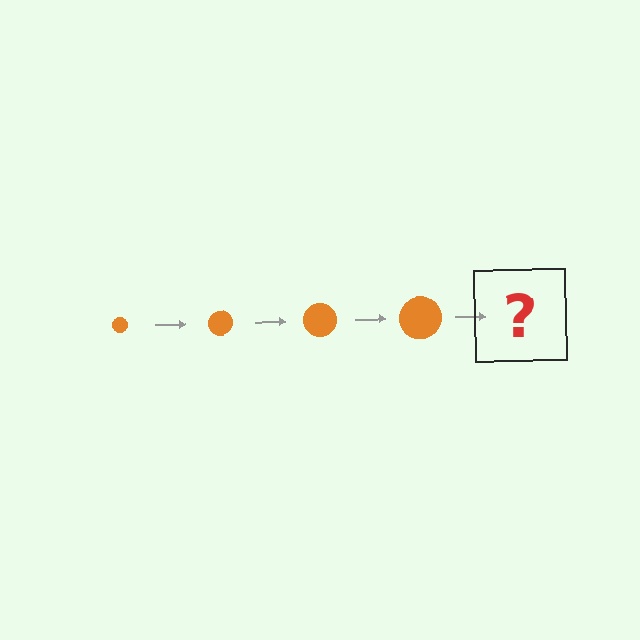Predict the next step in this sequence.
The next step is an orange circle, larger than the previous one.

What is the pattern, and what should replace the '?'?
The pattern is that the circle gets progressively larger each step. The '?' should be an orange circle, larger than the previous one.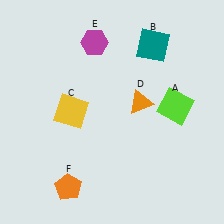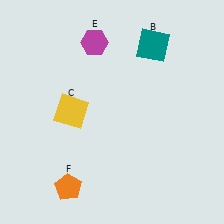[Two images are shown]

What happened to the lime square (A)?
The lime square (A) was removed in Image 2. It was in the top-right area of Image 1.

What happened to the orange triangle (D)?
The orange triangle (D) was removed in Image 2. It was in the top-right area of Image 1.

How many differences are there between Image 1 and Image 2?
There are 2 differences between the two images.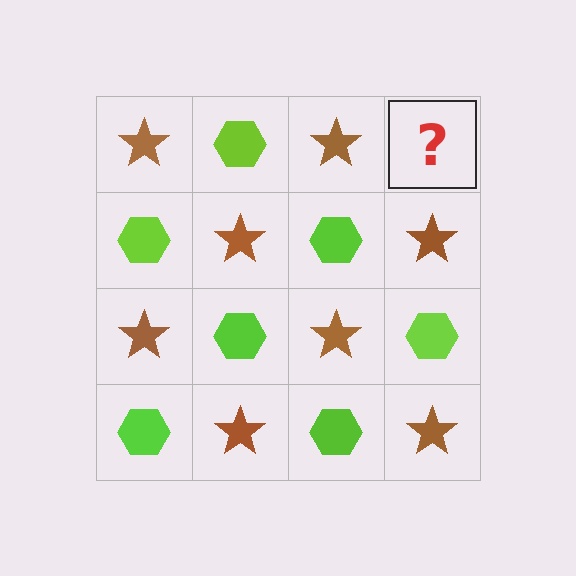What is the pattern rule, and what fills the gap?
The rule is that it alternates brown star and lime hexagon in a checkerboard pattern. The gap should be filled with a lime hexagon.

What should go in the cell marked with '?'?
The missing cell should contain a lime hexagon.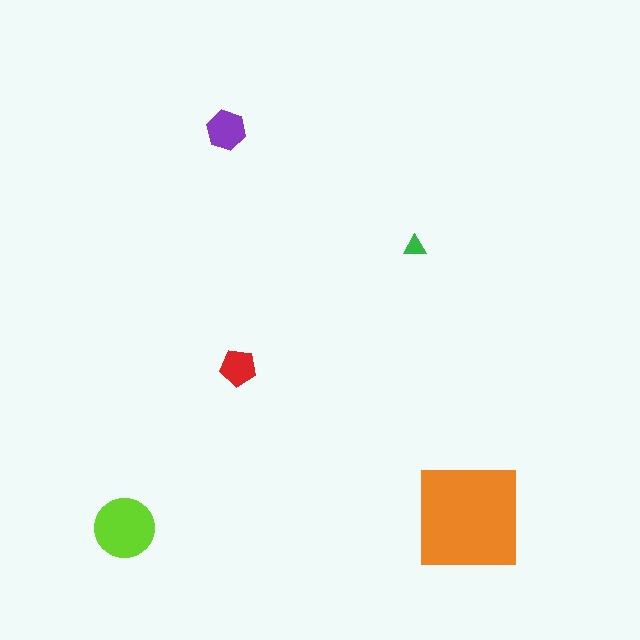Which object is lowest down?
The lime circle is bottommost.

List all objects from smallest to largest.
The green triangle, the red pentagon, the purple hexagon, the lime circle, the orange square.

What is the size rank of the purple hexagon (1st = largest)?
3rd.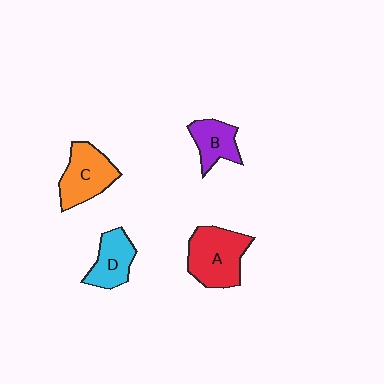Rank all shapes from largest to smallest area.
From largest to smallest: A (red), C (orange), D (cyan), B (purple).